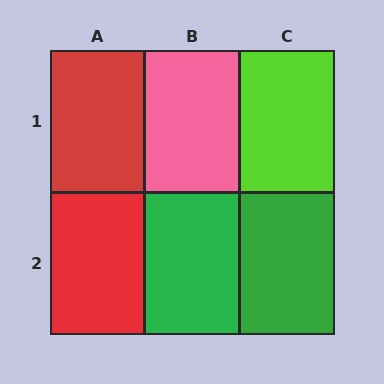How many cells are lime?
1 cell is lime.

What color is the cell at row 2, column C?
Green.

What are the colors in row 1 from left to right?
Red, pink, lime.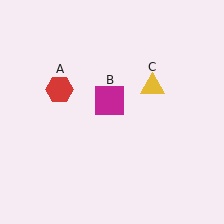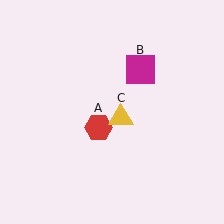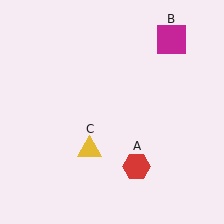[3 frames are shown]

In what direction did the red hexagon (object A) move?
The red hexagon (object A) moved down and to the right.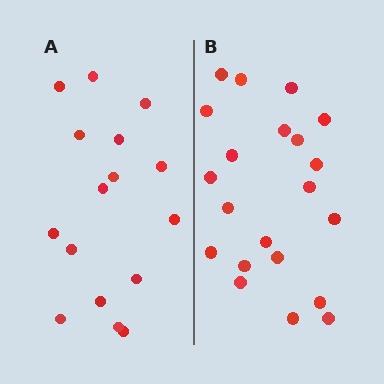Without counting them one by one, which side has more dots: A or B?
Region B (the right region) has more dots.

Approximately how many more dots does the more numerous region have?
Region B has about 5 more dots than region A.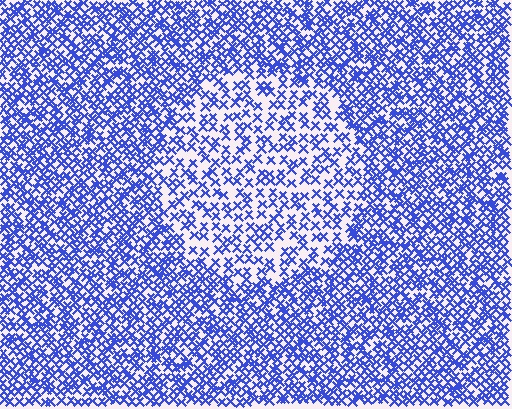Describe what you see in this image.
The image contains small blue elements arranged at two different densities. A circle-shaped region is visible where the elements are less densely packed than the surrounding area.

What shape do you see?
I see a circle.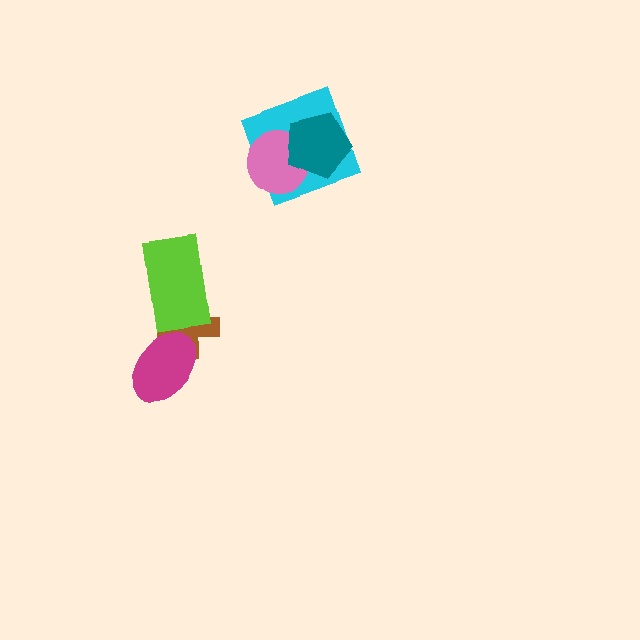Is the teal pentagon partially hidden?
No, no other shape covers it.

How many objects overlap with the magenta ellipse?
1 object overlaps with the magenta ellipse.